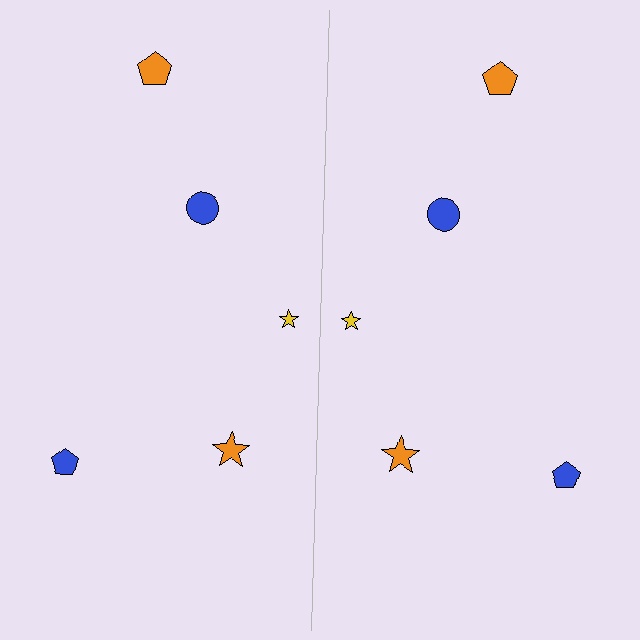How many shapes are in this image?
There are 10 shapes in this image.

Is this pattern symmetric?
Yes, this pattern has bilateral (reflection) symmetry.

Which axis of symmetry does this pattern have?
The pattern has a vertical axis of symmetry running through the center of the image.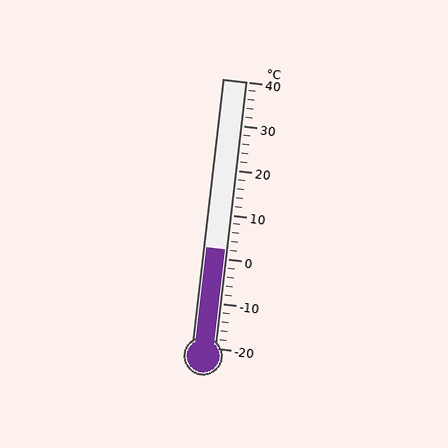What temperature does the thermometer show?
The thermometer shows approximately 2°C.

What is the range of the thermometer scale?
The thermometer scale ranges from -20°C to 40°C.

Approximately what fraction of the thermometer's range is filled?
The thermometer is filled to approximately 35% of its range.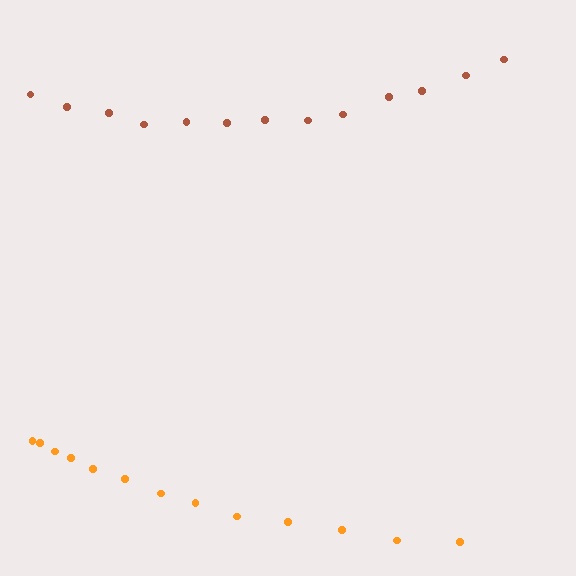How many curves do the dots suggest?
There are 2 distinct paths.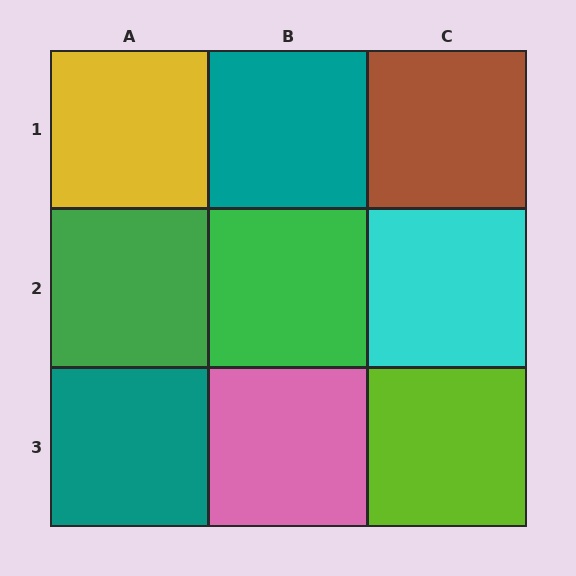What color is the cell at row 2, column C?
Cyan.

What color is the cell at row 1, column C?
Brown.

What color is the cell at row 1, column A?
Yellow.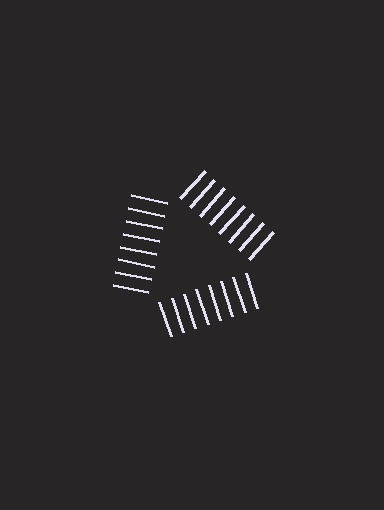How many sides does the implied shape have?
3 sides — the line-ends trace a triangle.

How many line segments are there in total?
24 — 8 along each of the 3 edges.